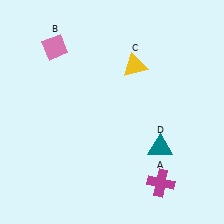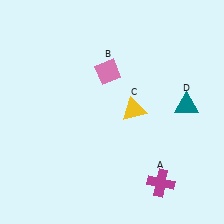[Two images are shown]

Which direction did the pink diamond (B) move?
The pink diamond (B) moved right.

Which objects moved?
The objects that moved are: the pink diamond (B), the yellow triangle (C), the teal triangle (D).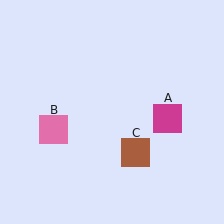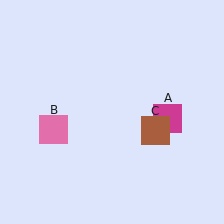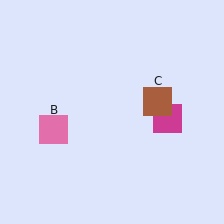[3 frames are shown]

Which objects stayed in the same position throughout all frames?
Magenta square (object A) and pink square (object B) remained stationary.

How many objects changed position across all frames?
1 object changed position: brown square (object C).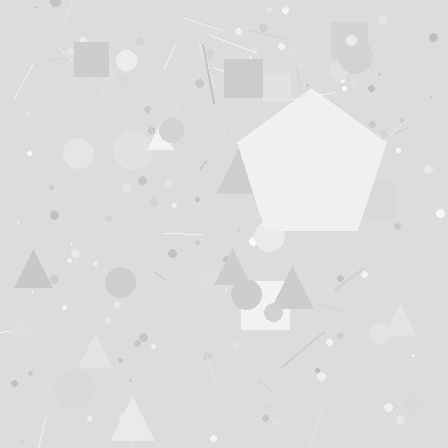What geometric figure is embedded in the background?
A pentagon is embedded in the background.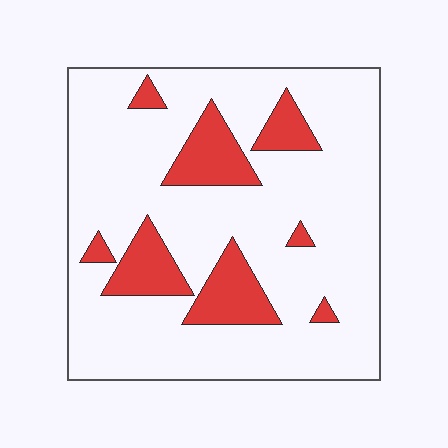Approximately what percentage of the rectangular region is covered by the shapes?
Approximately 20%.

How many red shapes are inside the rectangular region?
8.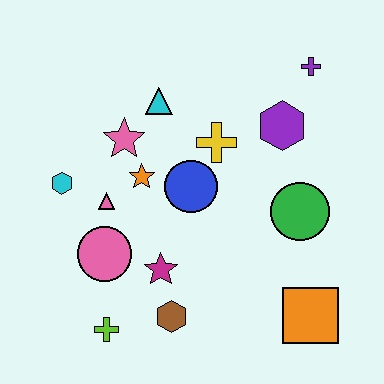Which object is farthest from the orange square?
The cyan hexagon is farthest from the orange square.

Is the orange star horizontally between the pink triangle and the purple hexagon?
Yes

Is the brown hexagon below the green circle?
Yes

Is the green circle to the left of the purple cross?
Yes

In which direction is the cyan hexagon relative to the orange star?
The cyan hexagon is to the left of the orange star.